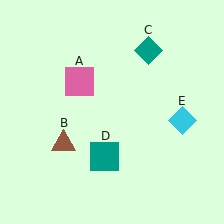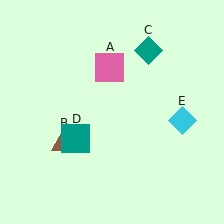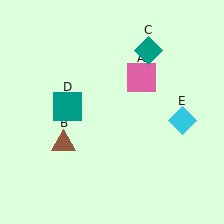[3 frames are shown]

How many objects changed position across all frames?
2 objects changed position: pink square (object A), teal square (object D).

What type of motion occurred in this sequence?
The pink square (object A), teal square (object D) rotated clockwise around the center of the scene.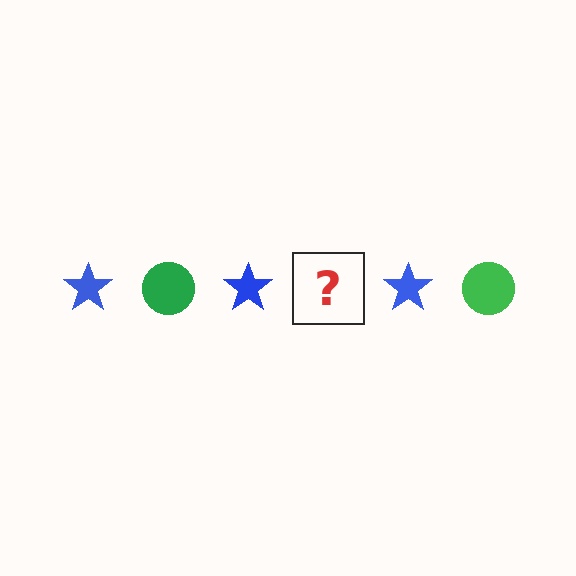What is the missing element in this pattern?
The missing element is a green circle.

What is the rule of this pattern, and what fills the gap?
The rule is that the pattern alternates between blue star and green circle. The gap should be filled with a green circle.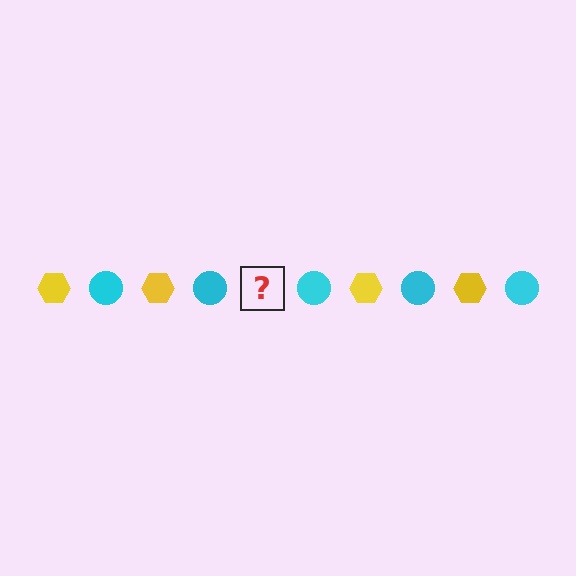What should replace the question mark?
The question mark should be replaced with a yellow hexagon.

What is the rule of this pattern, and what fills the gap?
The rule is that the pattern alternates between yellow hexagon and cyan circle. The gap should be filled with a yellow hexagon.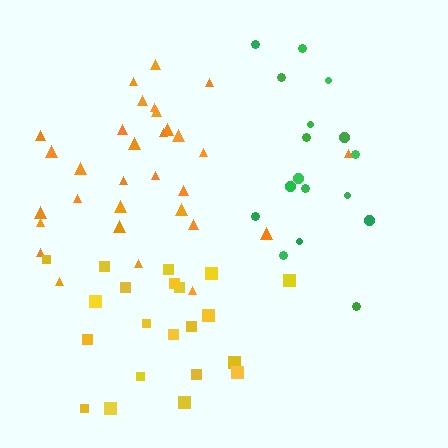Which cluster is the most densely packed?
Orange.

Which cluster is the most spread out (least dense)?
Yellow.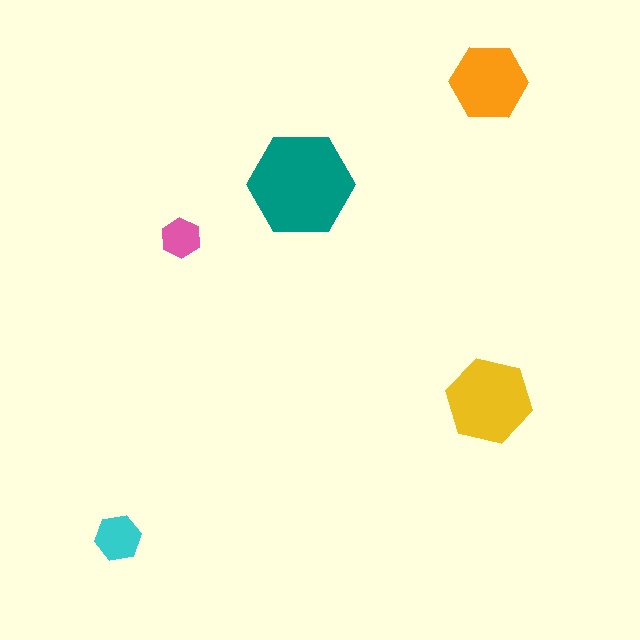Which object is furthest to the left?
The cyan hexagon is leftmost.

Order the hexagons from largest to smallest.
the teal one, the yellow one, the orange one, the cyan one, the pink one.